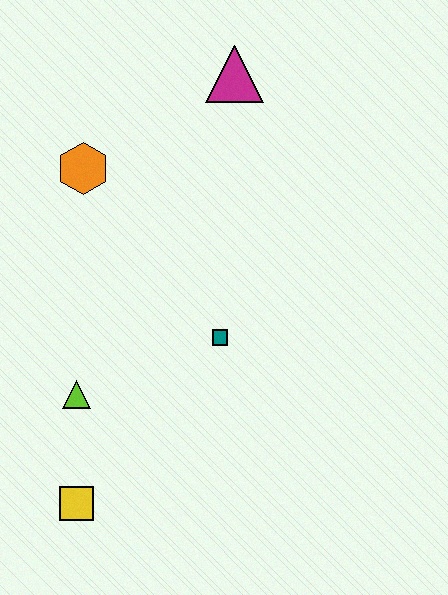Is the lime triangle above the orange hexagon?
No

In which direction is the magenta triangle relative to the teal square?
The magenta triangle is above the teal square.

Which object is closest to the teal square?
The lime triangle is closest to the teal square.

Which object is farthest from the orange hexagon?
The yellow square is farthest from the orange hexagon.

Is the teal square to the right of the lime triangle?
Yes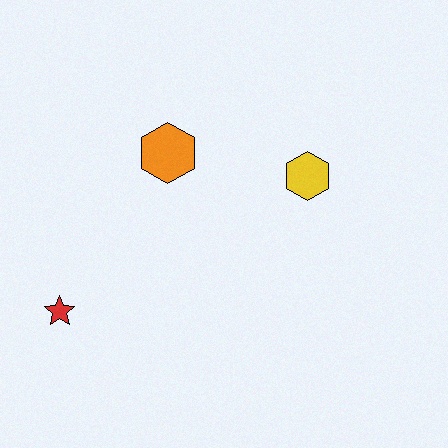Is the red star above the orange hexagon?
No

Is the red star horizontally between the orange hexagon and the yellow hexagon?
No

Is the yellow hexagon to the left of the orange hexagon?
No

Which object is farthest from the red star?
The yellow hexagon is farthest from the red star.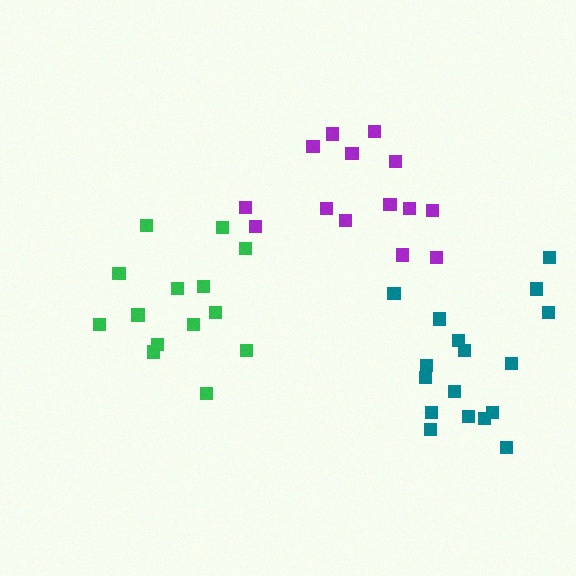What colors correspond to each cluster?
The clusters are colored: purple, green, teal.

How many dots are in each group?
Group 1: 14 dots, Group 2: 14 dots, Group 3: 17 dots (45 total).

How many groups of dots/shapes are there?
There are 3 groups.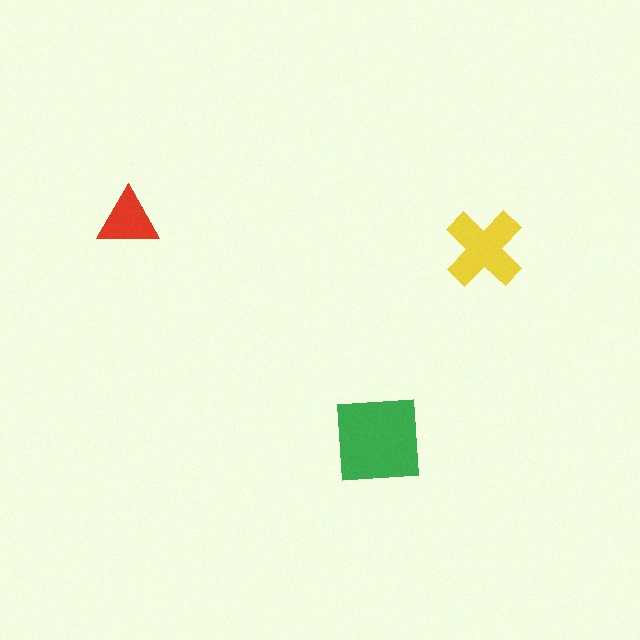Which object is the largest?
The green square.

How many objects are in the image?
There are 3 objects in the image.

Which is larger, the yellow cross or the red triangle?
The yellow cross.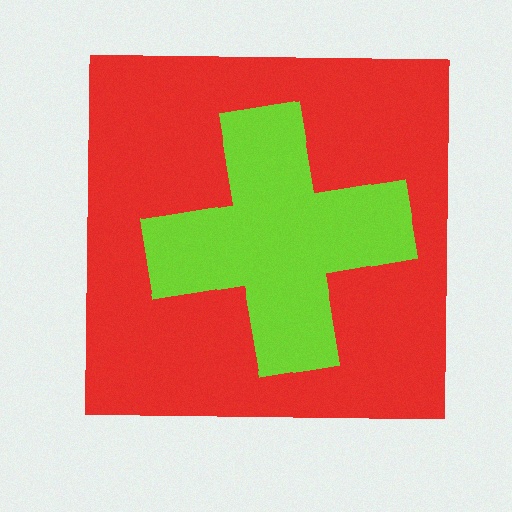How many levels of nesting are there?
2.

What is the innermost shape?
The lime cross.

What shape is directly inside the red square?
The lime cross.